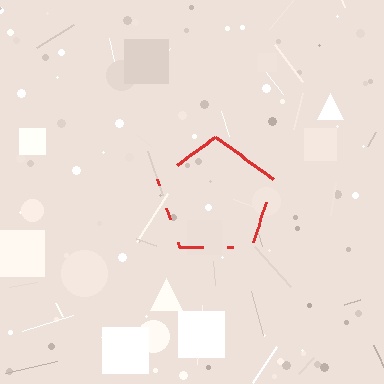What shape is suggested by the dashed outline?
The dashed outline suggests a pentagon.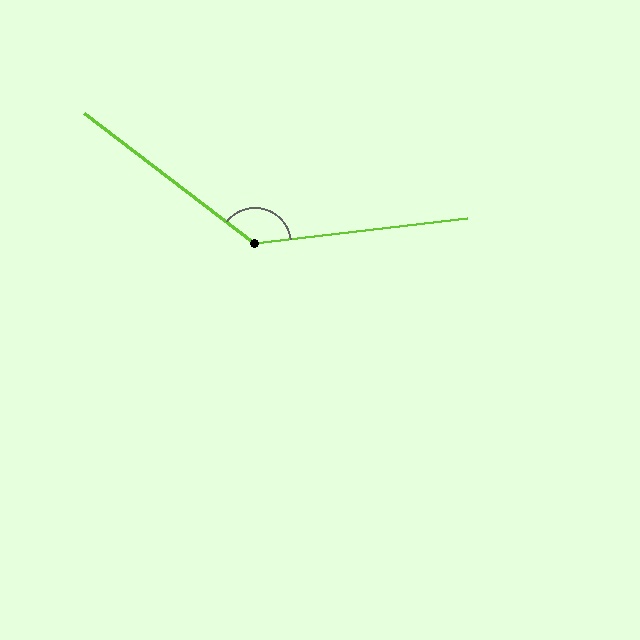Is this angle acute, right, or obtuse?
It is obtuse.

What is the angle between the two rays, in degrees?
Approximately 136 degrees.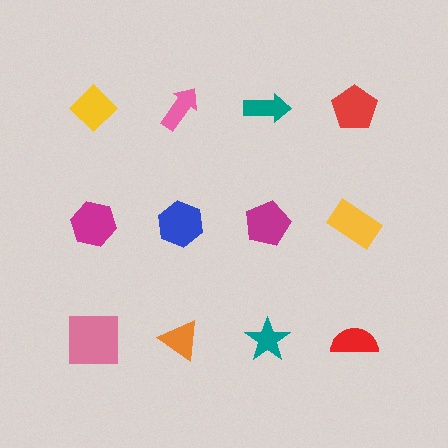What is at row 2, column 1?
A magenta hexagon.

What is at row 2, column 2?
A blue hexagon.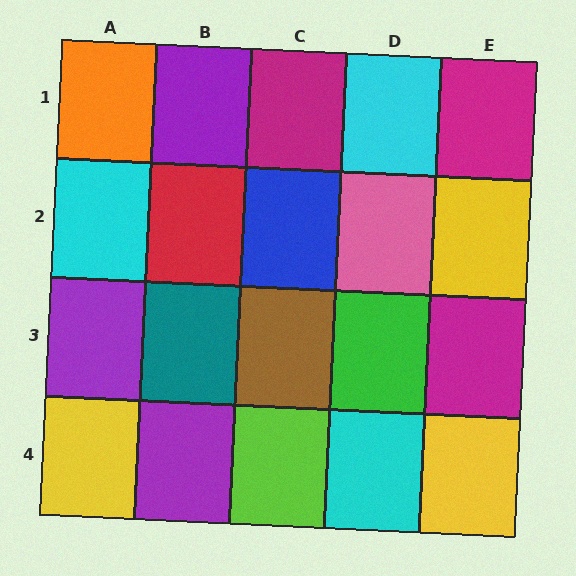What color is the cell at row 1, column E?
Magenta.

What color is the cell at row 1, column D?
Cyan.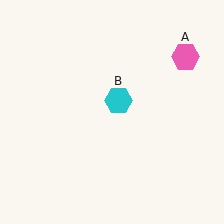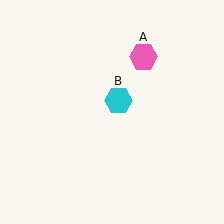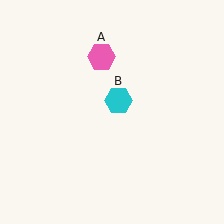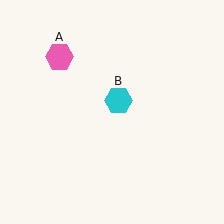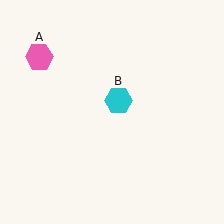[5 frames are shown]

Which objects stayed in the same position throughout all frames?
Cyan hexagon (object B) remained stationary.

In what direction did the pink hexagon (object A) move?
The pink hexagon (object A) moved left.